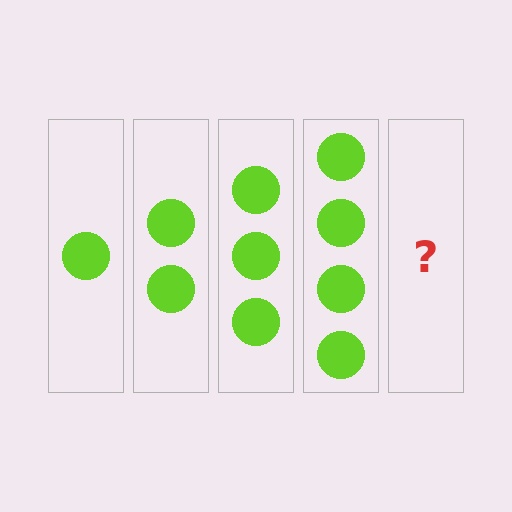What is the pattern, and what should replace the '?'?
The pattern is that each step adds one more circle. The '?' should be 5 circles.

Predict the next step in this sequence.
The next step is 5 circles.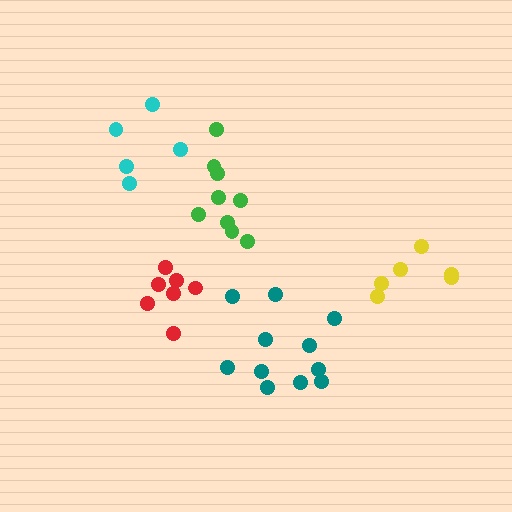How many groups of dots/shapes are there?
There are 5 groups.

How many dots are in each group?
Group 1: 9 dots, Group 2: 7 dots, Group 3: 6 dots, Group 4: 11 dots, Group 5: 5 dots (38 total).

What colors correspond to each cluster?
The clusters are colored: green, red, yellow, teal, cyan.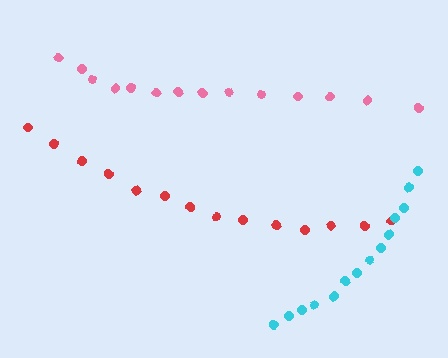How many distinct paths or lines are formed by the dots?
There are 3 distinct paths.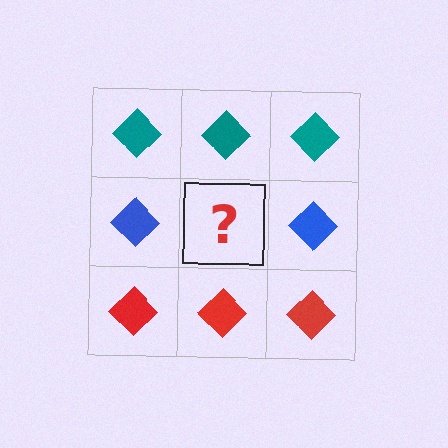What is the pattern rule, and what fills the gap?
The rule is that each row has a consistent color. The gap should be filled with a blue diamond.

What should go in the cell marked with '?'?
The missing cell should contain a blue diamond.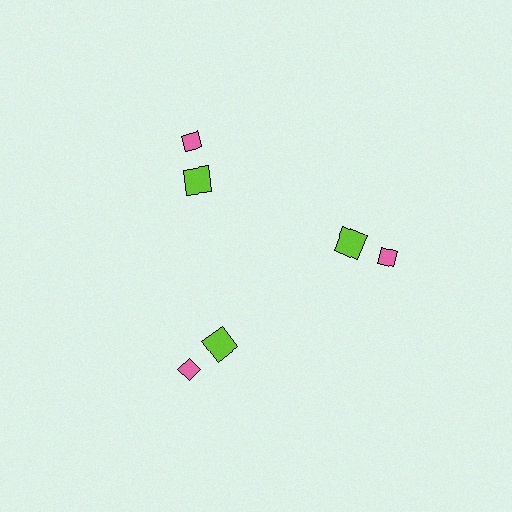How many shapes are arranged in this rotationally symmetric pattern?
There are 6 shapes, arranged in 3 groups of 2.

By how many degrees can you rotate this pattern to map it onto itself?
The pattern maps onto itself every 120 degrees of rotation.